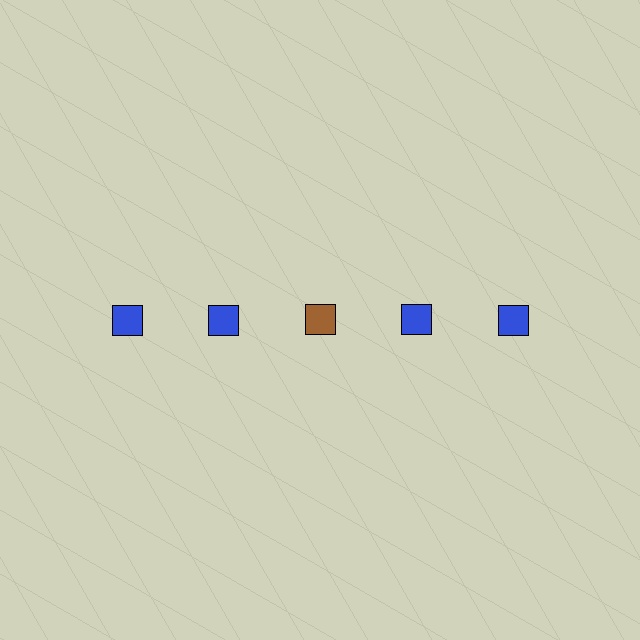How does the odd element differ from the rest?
It has a different color: brown instead of blue.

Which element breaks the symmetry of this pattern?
The brown square in the top row, center column breaks the symmetry. All other shapes are blue squares.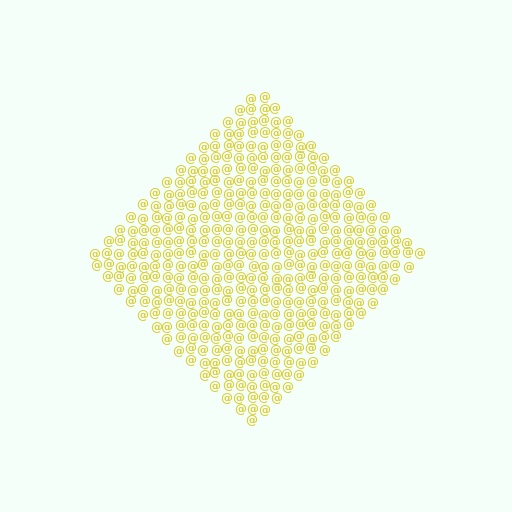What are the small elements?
The small elements are at signs.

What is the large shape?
The large shape is a diamond.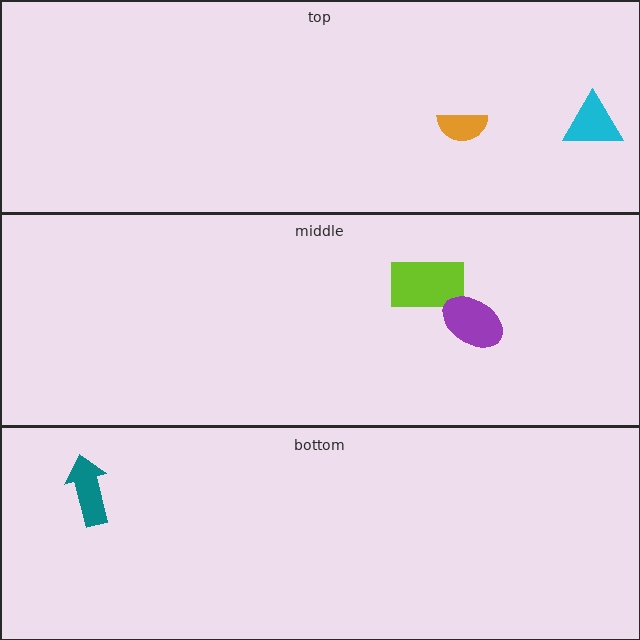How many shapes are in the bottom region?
1.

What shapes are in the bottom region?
The teal arrow.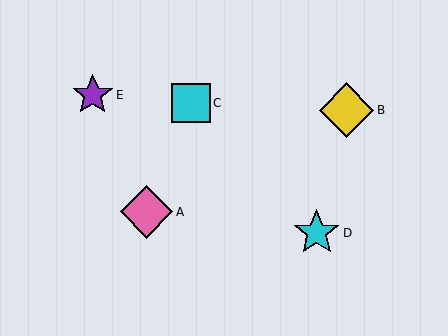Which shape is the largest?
The yellow diamond (labeled B) is the largest.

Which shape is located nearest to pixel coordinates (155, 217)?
The pink diamond (labeled A) at (147, 212) is nearest to that location.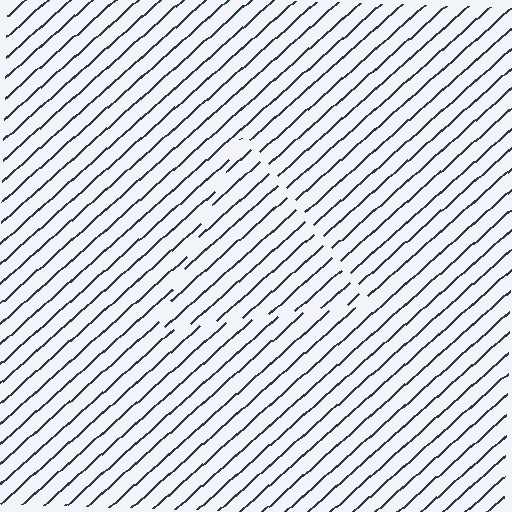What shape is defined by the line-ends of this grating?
An illusory triangle. The interior of the shape contains the same grating, shifted by half a period — the contour is defined by the phase discontinuity where line-ends from the inner and outer gratings abut.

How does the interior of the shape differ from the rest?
The interior of the shape contains the same grating, shifted by half a period — the contour is defined by the phase discontinuity where line-ends from the inner and outer gratings abut.